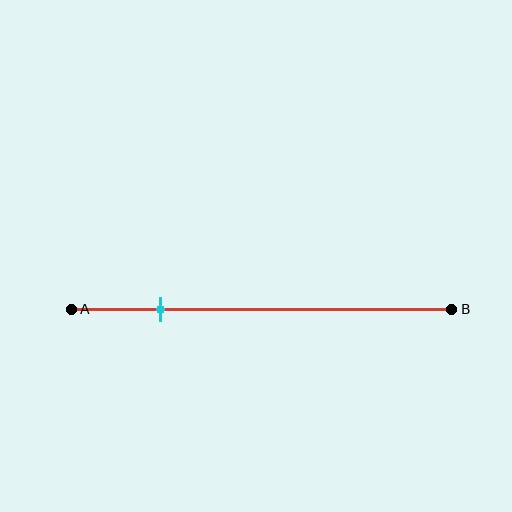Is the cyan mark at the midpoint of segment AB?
No, the mark is at about 25% from A, not at the 50% midpoint.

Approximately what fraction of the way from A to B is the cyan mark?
The cyan mark is approximately 25% of the way from A to B.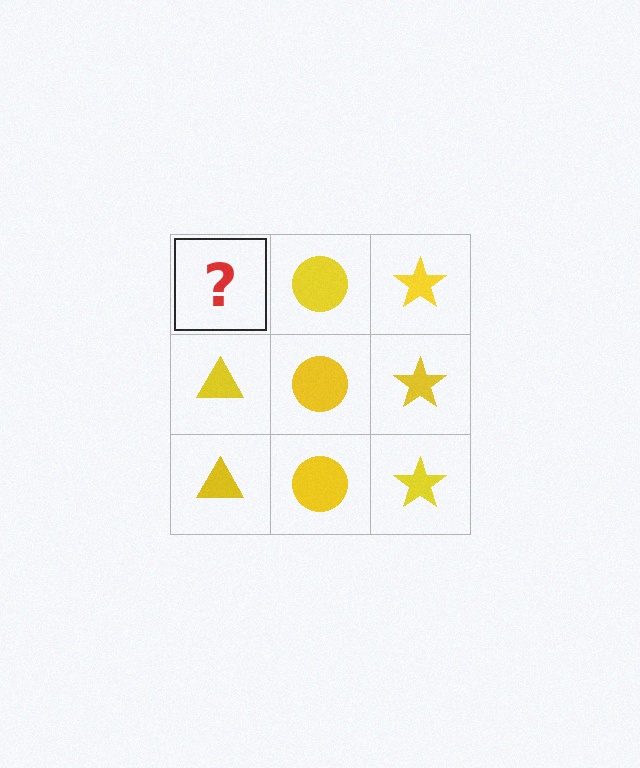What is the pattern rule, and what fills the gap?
The rule is that each column has a consistent shape. The gap should be filled with a yellow triangle.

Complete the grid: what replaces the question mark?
The question mark should be replaced with a yellow triangle.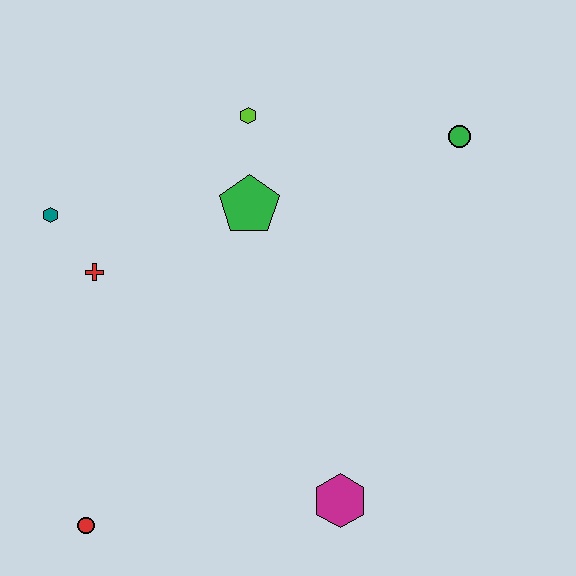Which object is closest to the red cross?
The teal hexagon is closest to the red cross.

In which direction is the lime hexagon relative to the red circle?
The lime hexagon is above the red circle.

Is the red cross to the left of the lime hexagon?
Yes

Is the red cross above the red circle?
Yes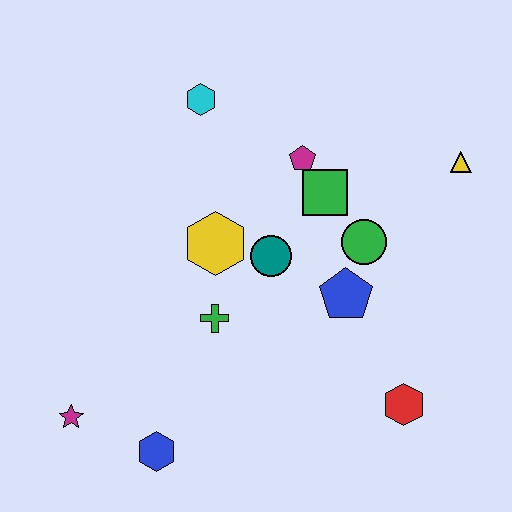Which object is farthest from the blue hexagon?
The yellow triangle is farthest from the blue hexagon.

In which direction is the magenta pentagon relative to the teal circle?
The magenta pentagon is above the teal circle.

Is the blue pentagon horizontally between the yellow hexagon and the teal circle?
No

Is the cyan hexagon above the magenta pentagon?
Yes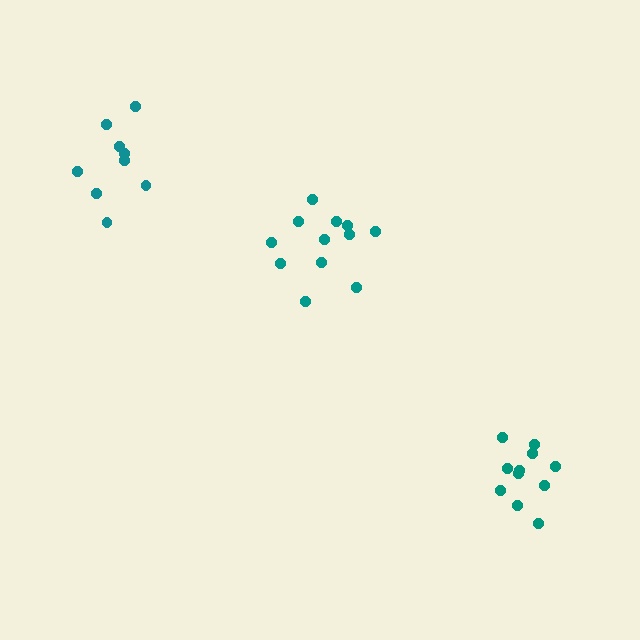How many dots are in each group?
Group 1: 9 dots, Group 2: 11 dots, Group 3: 12 dots (32 total).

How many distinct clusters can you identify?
There are 3 distinct clusters.